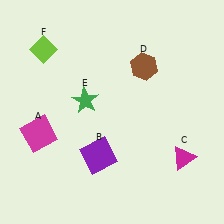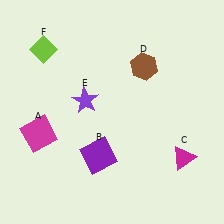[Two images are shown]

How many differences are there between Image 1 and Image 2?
There is 1 difference between the two images.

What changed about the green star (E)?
In Image 1, E is green. In Image 2, it changed to purple.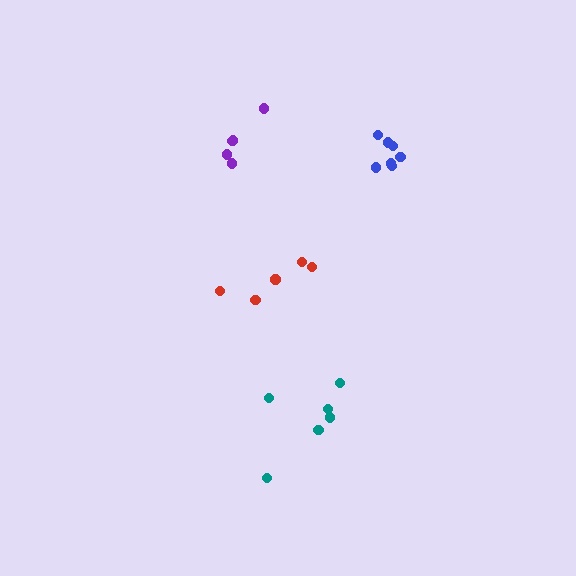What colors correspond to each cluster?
The clusters are colored: teal, purple, red, blue.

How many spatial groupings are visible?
There are 4 spatial groupings.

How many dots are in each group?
Group 1: 6 dots, Group 2: 5 dots, Group 3: 5 dots, Group 4: 7 dots (23 total).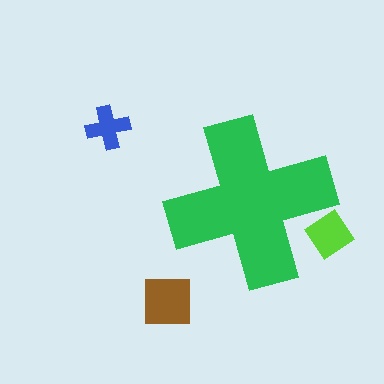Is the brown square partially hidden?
No, the brown square is fully visible.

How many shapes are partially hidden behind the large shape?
1 shape is partially hidden.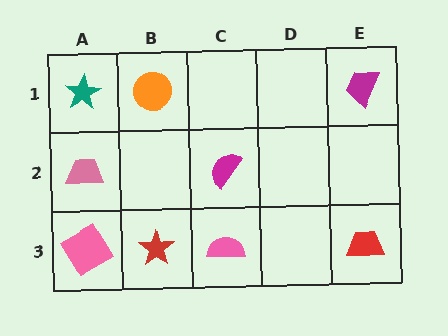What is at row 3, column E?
A red trapezoid.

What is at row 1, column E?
A magenta trapezoid.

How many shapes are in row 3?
4 shapes.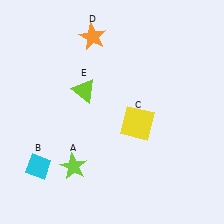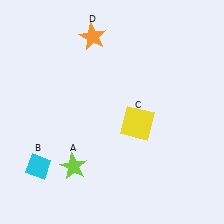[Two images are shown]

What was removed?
The lime triangle (E) was removed in Image 2.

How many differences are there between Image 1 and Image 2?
There is 1 difference between the two images.